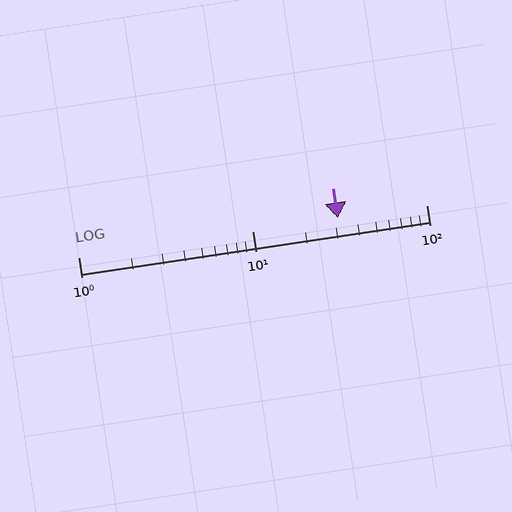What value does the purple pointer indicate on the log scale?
The pointer indicates approximately 31.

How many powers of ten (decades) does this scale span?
The scale spans 2 decades, from 1 to 100.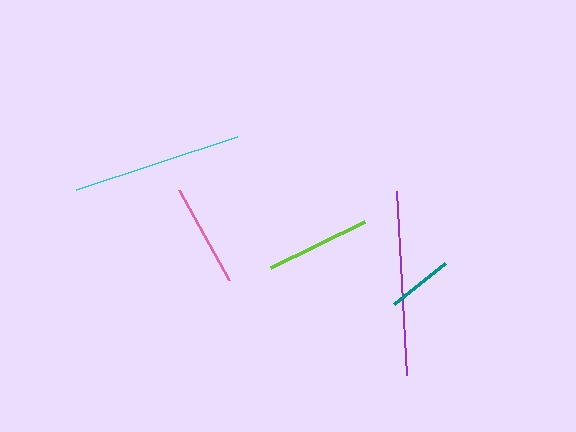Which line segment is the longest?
The purple line is the longest at approximately 184 pixels.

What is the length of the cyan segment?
The cyan segment is approximately 170 pixels long.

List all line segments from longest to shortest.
From longest to shortest: purple, cyan, lime, pink, teal.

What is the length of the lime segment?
The lime segment is approximately 104 pixels long.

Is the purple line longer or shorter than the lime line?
The purple line is longer than the lime line.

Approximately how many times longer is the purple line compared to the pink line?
The purple line is approximately 1.8 times the length of the pink line.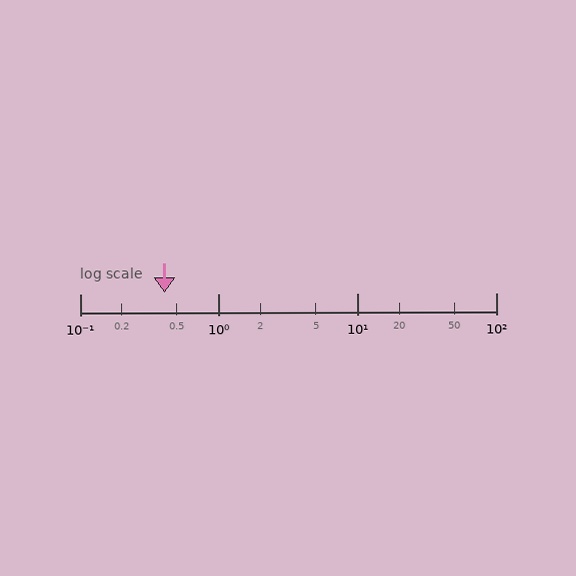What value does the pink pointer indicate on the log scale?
The pointer indicates approximately 0.41.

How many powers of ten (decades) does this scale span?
The scale spans 3 decades, from 0.1 to 100.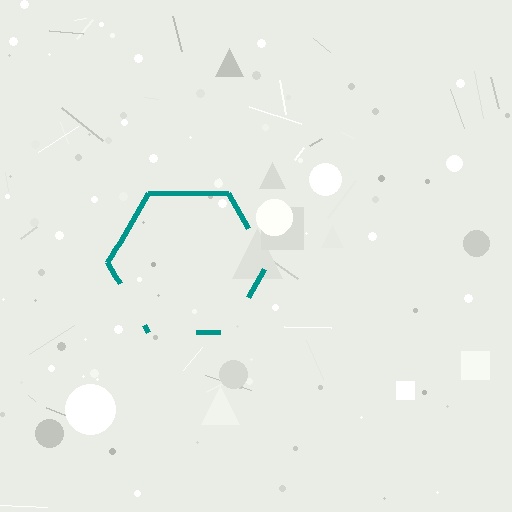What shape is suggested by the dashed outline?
The dashed outline suggests a hexagon.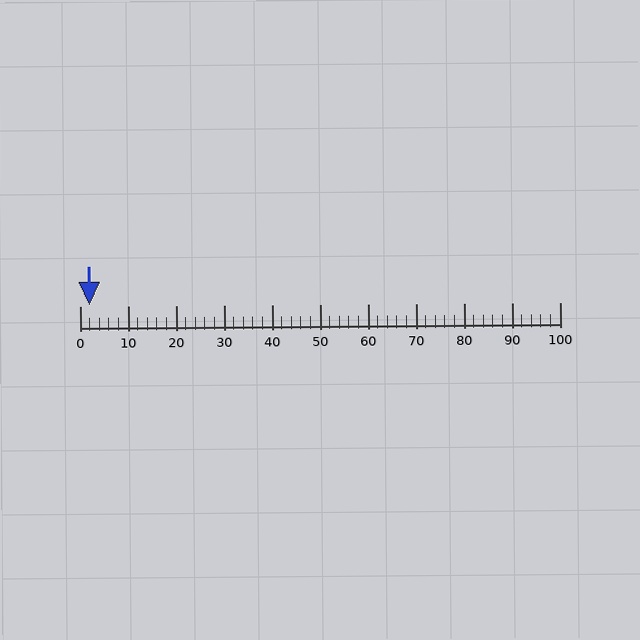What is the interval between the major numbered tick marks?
The major tick marks are spaced 10 units apart.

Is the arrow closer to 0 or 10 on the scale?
The arrow is closer to 0.